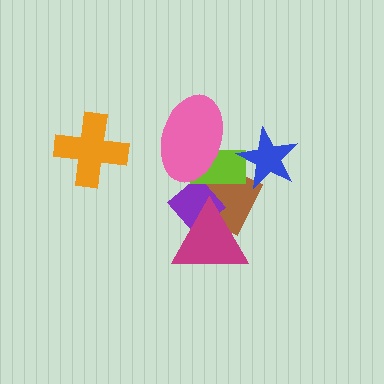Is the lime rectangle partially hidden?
Yes, it is partially covered by another shape.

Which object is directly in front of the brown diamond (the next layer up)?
The purple diamond is directly in front of the brown diamond.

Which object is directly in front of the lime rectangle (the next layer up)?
The pink ellipse is directly in front of the lime rectangle.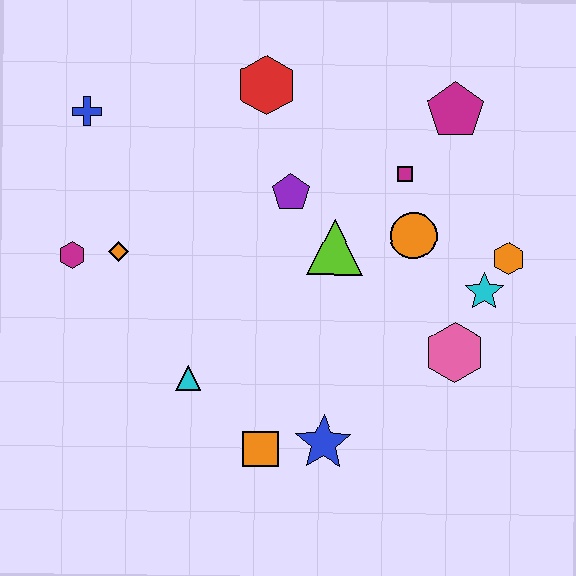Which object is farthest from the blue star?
The blue cross is farthest from the blue star.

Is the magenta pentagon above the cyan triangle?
Yes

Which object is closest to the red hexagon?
The purple pentagon is closest to the red hexagon.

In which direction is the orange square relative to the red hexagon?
The orange square is below the red hexagon.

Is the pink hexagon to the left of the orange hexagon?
Yes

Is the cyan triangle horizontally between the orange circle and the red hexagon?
No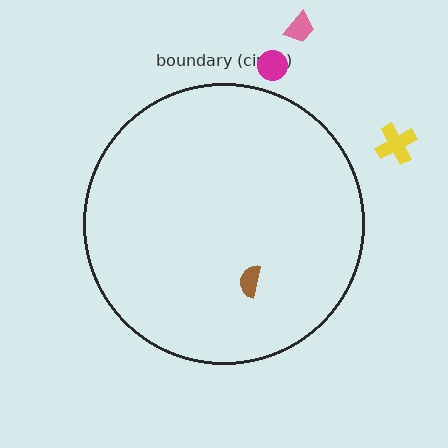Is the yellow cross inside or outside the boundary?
Outside.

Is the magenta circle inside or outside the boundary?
Outside.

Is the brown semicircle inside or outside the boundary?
Inside.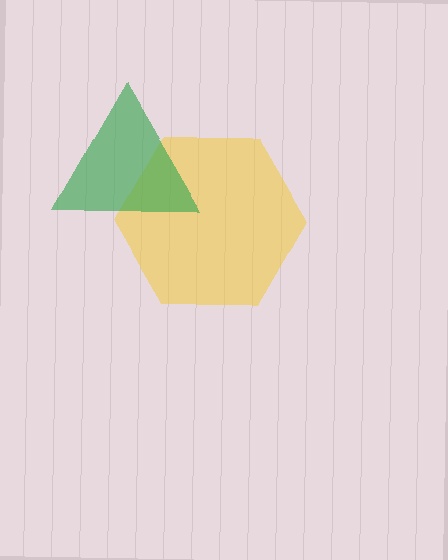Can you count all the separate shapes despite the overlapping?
Yes, there are 2 separate shapes.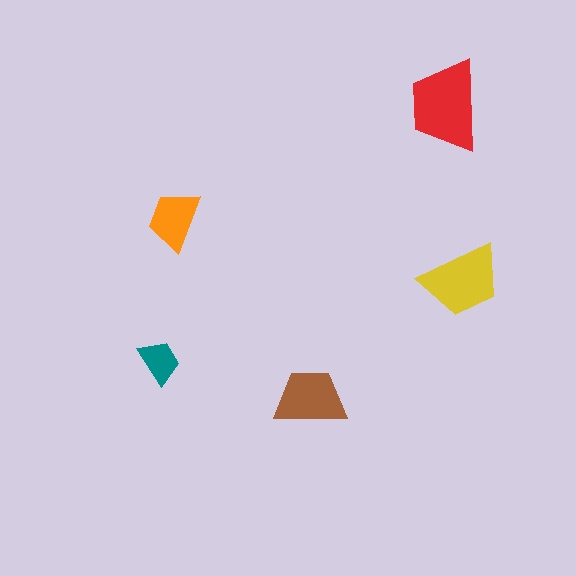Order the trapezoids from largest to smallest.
the red one, the yellow one, the brown one, the orange one, the teal one.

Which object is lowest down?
The brown trapezoid is bottommost.